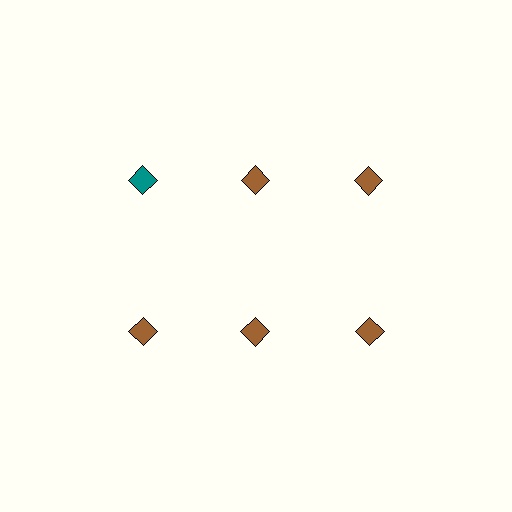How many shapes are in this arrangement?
There are 6 shapes arranged in a grid pattern.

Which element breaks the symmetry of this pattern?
The teal diamond in the top row, leftmost column breaks the symmetry. All other shapes are brown diamonds.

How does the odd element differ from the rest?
It has a different color: teal instead of brown.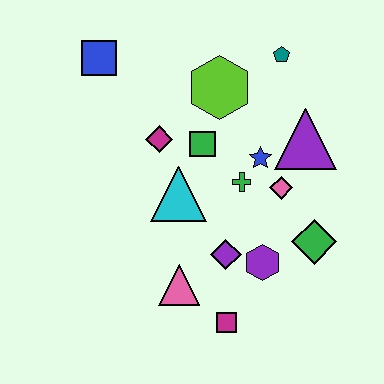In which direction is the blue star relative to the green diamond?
The blue star is above the green diamond.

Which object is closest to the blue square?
The magenta diamond is closest to the blue square.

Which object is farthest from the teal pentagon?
The magenta square is farthest from the teal pentagon.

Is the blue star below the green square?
Yes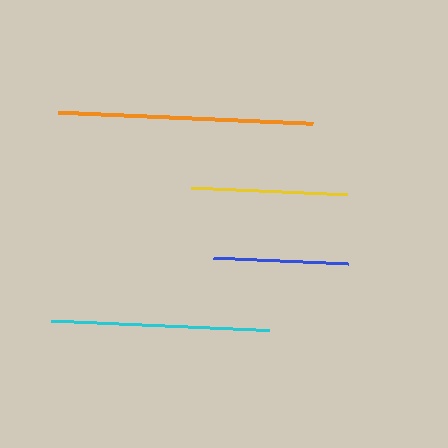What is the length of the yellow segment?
The yellow segment is approximately 157 pixels long.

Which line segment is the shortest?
The blue line is the shortest at approximately 135 pixels.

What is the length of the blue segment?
The blue segment is approximately 135 pixels long.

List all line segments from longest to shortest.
From longest to shortest: orange, cyan, yellow, blue.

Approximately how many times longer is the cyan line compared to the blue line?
The cyan line is approximately 1.6 times the length of the blue line.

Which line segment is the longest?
The orange line is the longest at approximately 255 pixels.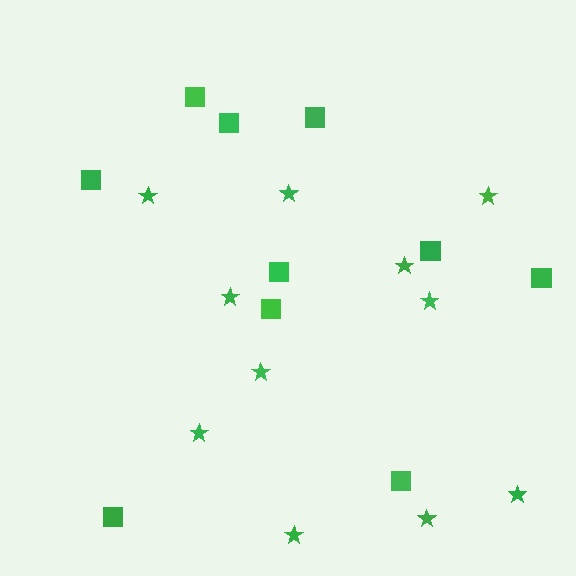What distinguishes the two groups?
There are 2 groups: one group of stars (11) and one group of squares (10).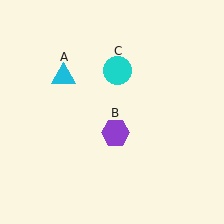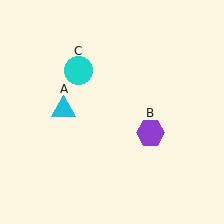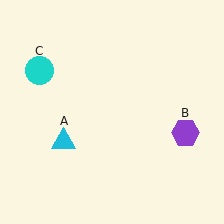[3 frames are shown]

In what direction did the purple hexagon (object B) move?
The purple hexagon (object B) moved right.